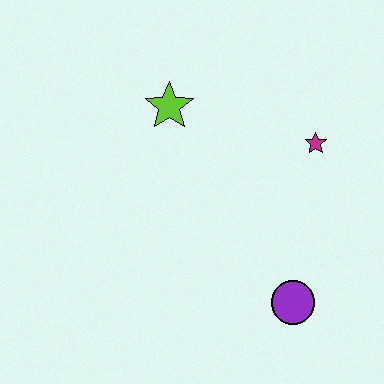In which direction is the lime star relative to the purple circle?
The lime star is above the purple circle.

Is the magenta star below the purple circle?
No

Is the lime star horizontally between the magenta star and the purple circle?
No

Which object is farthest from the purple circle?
The lime star is farthest from the purple circle.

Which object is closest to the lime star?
The magenta star is closest to the lime star.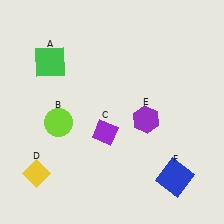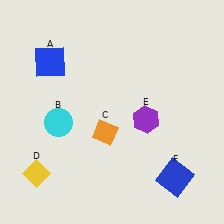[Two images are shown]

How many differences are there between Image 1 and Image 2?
There are 3 differences between the two images.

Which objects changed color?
A changed from green to blue. B changed from lime to cyan. C changed from purple to orange.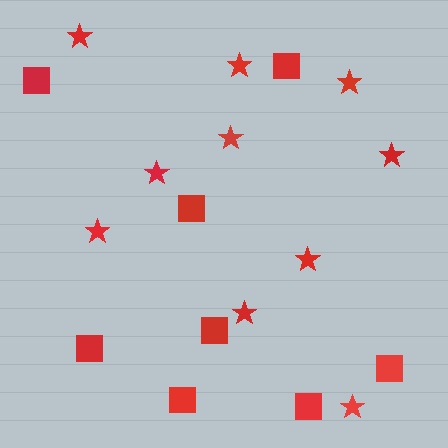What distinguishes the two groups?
There are 2 groups: one group of squares (8) and one group of stars (10).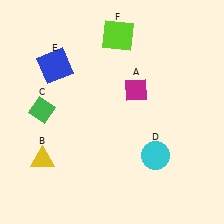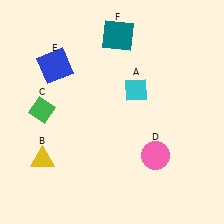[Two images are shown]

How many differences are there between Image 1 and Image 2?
There are 3 differences between the two images.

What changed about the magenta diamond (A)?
In Image 1, A is magenta. In Image 2, it changed to cyan.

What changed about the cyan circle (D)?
In Image 1, D is cyan. In Image 2, it changed to pink.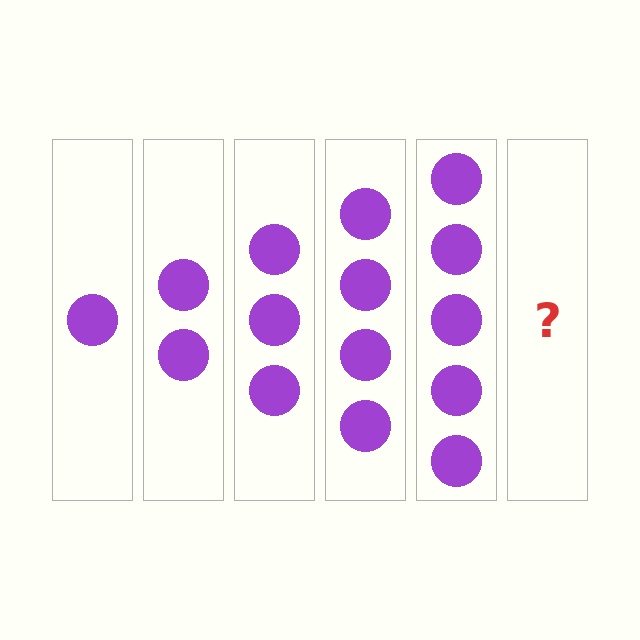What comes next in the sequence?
The next element should be 6 circles.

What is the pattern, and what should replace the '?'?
The pattern is that each step adds one more circle. The '?' should be 6 circles.